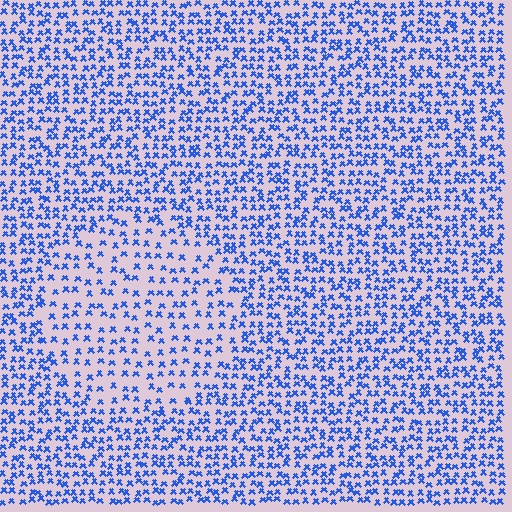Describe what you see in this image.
The image contains small blue elements arranged at two different densities. A circle-shaped region is visible where the elements are less densely packed than the surrounding area.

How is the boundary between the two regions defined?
The boundary is defined by a change in element density (approximately 1.8x ratio). All elements are the same color, size, and shape.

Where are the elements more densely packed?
The elements are more densely packed outside the circle boundary.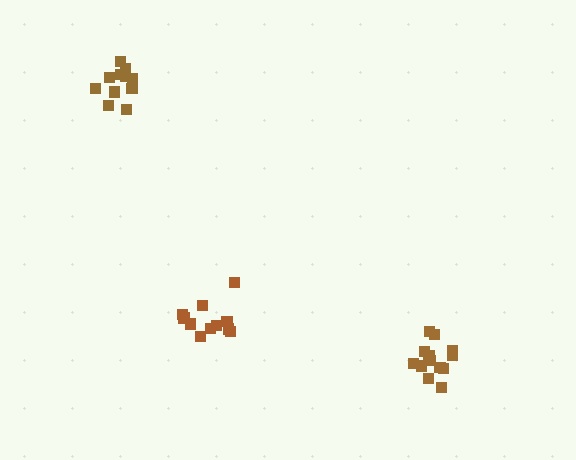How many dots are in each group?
Group 1: 13 dots, Group 2: 11 dots, Group 3: 11 dots (35 total).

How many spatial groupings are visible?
There are 3 spatial groupings.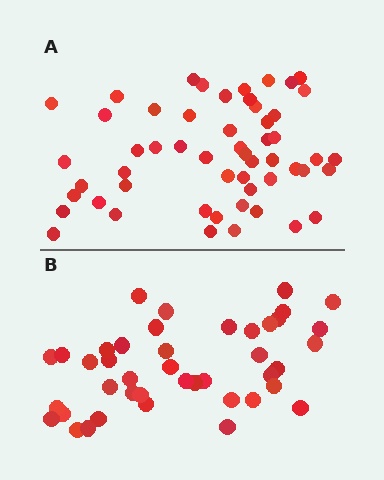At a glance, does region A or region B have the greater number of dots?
Region A (the top region) has more dots.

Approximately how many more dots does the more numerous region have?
Region A has roughly 12 or so more dots than region B.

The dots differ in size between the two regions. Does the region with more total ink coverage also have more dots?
No. Region B has more total ink coverage because its dots are larger, but region A actually contains more individual dots. Total area can be misleading — the number of items is what matters here.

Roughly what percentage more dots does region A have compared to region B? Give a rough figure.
About 30% more.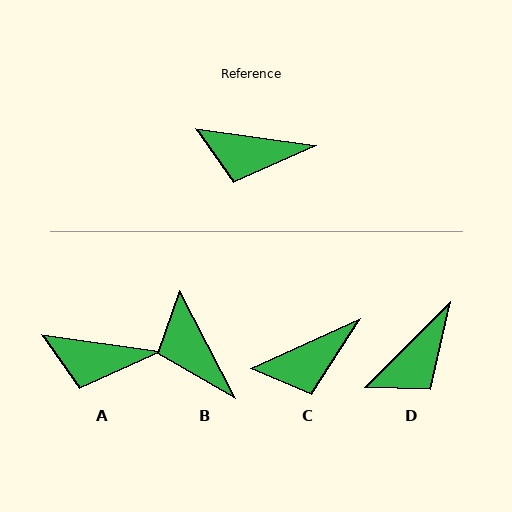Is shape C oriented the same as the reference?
No, it is off by about 32 degrees.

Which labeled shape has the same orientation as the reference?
A.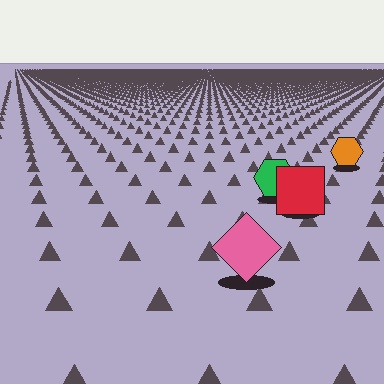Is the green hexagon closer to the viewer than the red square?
No. The red square is closer — you can tell from the texture gradient: the ground texture is coarser near it.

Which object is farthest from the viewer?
The orange hexagon is farthest from the viewer. It appears smaller and the ground texture around it is denser.